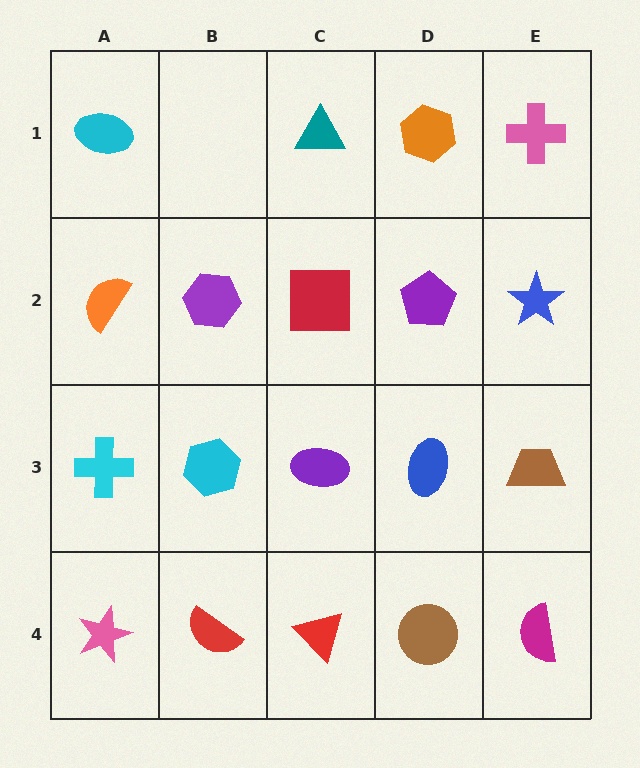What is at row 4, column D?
A brown circle.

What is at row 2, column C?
A red square.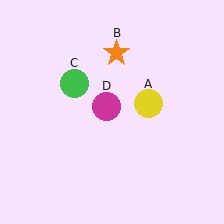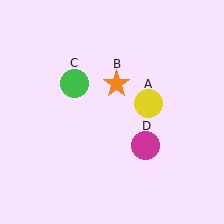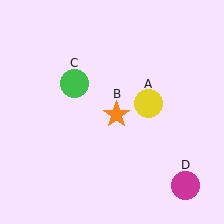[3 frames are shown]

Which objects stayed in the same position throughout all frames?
Yellow circle (object A) and green circle (object C) remained stationary.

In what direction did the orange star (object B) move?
The orange star (object B) moved down.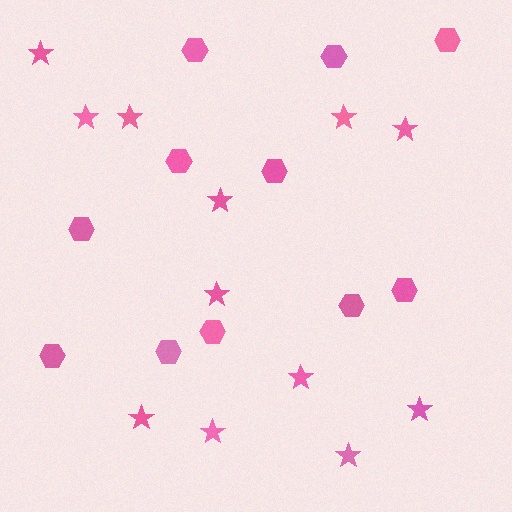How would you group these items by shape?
There are 2 groups: one group of stars (12) and one group of hexagons (11).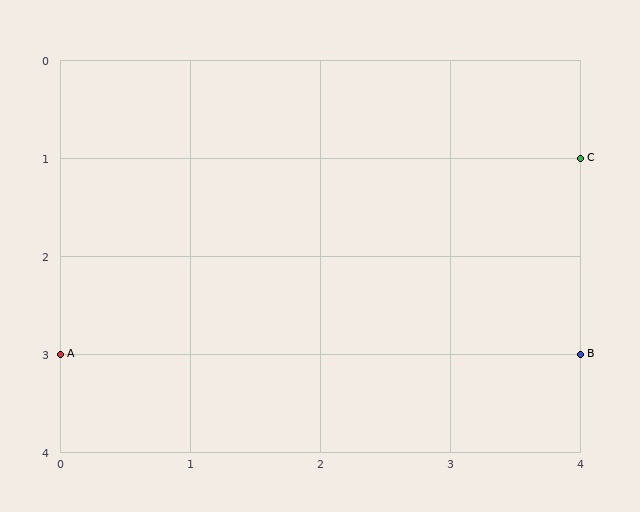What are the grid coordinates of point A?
Point A is at grid coordinates (0, 3).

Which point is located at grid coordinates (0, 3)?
Point A is at (0, 3).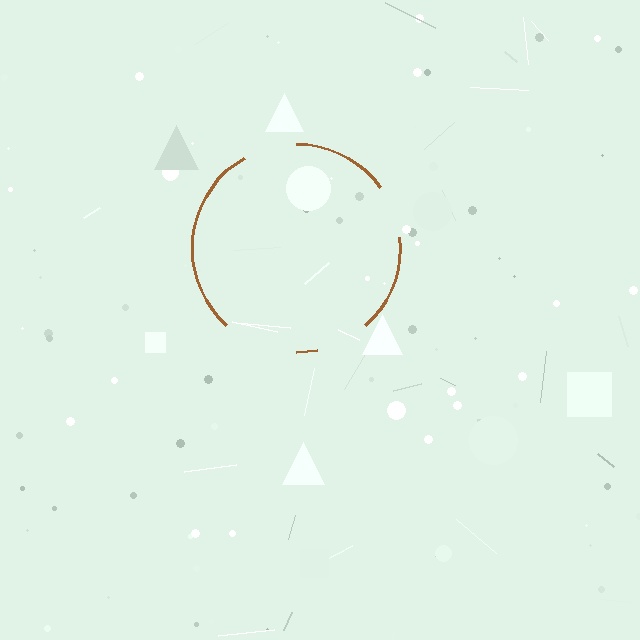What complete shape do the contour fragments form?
The contour fragments form a circle.